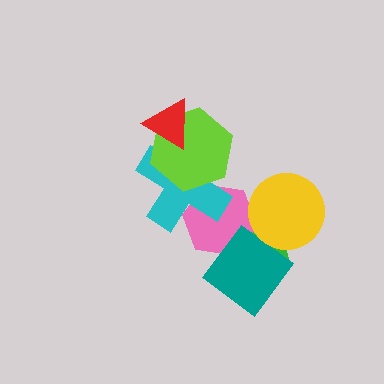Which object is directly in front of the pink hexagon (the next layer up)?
The teal diamond is directly in front of the pink hexagon.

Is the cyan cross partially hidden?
Yes, it is partially covered by another shape.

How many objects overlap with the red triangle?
2 objects overlap with the red triangle.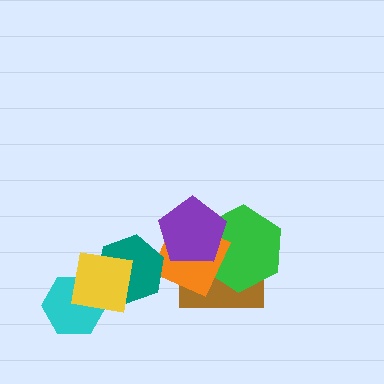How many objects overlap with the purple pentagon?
3 objects overlap with the purple pentagon.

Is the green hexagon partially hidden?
Yes, it is partially covered by another shape.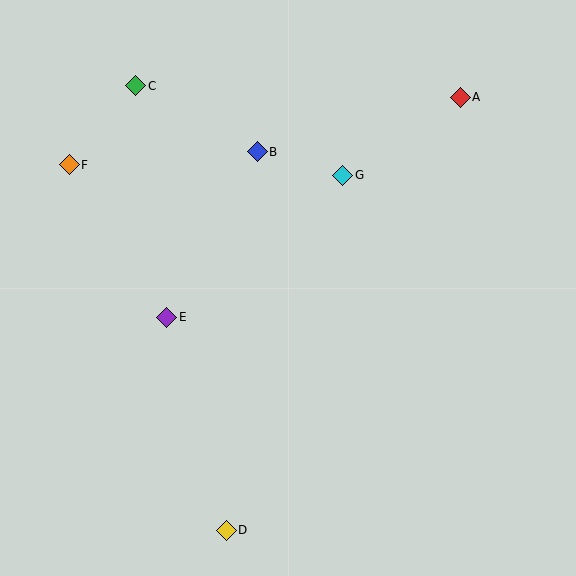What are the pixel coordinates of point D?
Point D is at (226, 530).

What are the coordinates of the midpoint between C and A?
The midpoint between C and A is at (298, 92).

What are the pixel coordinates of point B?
Point B is at (257, 152).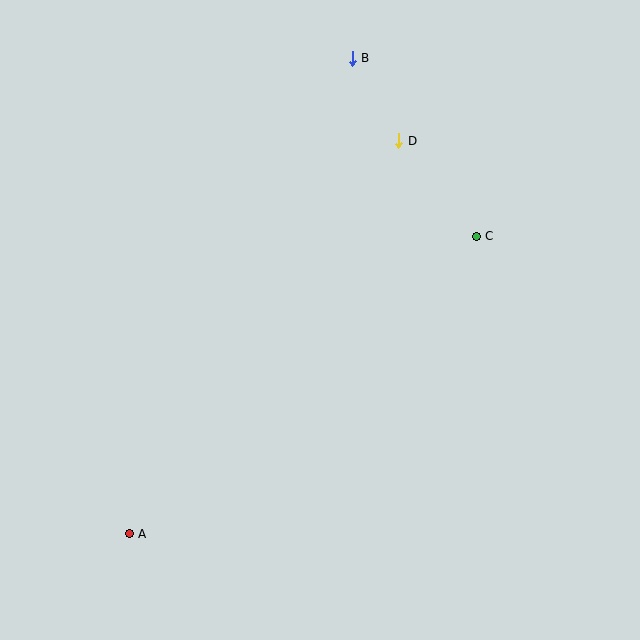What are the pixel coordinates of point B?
Point B is at (352, 58).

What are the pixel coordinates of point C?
Point C is at (476, 236).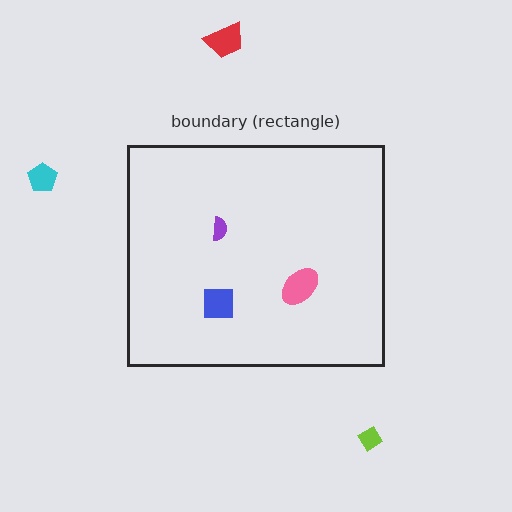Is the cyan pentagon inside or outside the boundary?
Outside.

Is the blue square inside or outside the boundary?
Inside.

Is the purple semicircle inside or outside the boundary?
Inside.